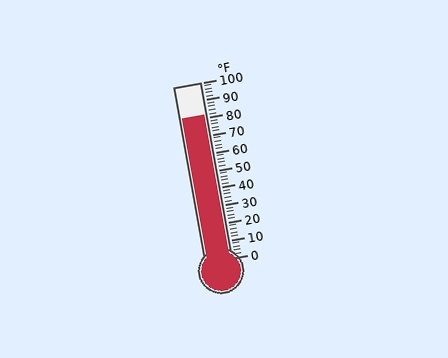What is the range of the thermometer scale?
The thermometer scale ranges from 0°F to 100°F.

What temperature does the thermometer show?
The thermometer shows approximately 82°F.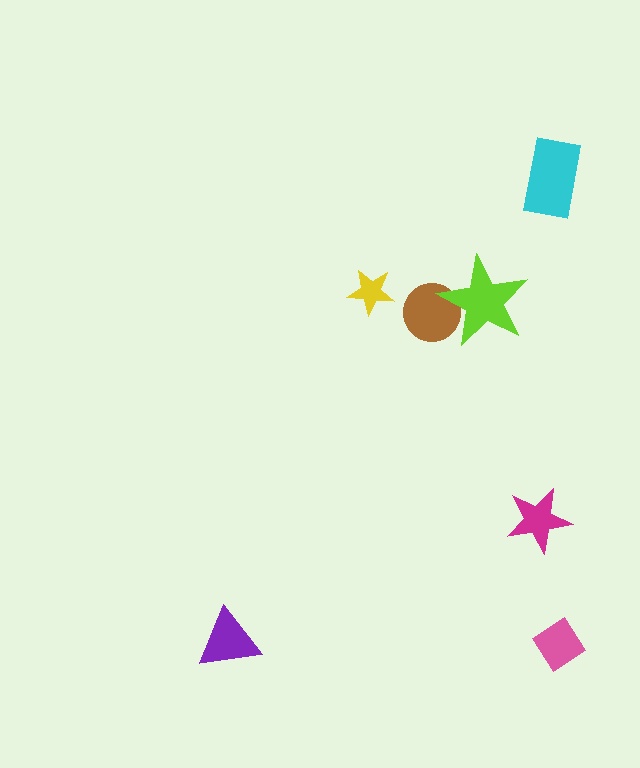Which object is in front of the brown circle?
The lime star is in front of the brown circle.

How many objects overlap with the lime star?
1 object overlaps with the lime star.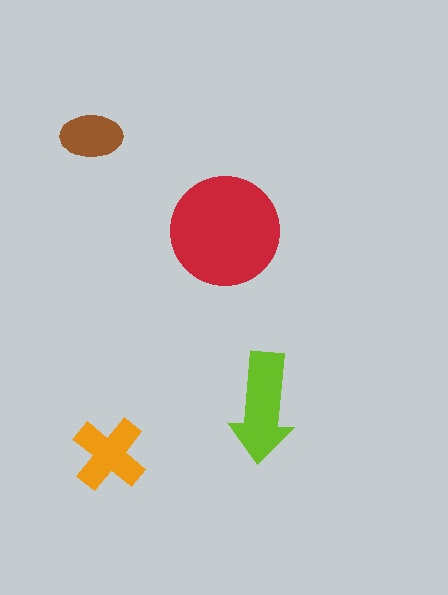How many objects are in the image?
There are 4 objects in the image.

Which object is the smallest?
The brown ellipse.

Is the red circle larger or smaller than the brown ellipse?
Larger.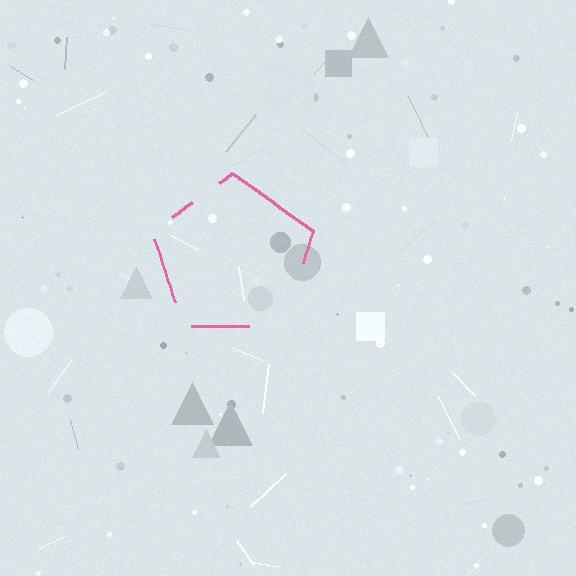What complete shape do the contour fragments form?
The contour fragments form a pentagon.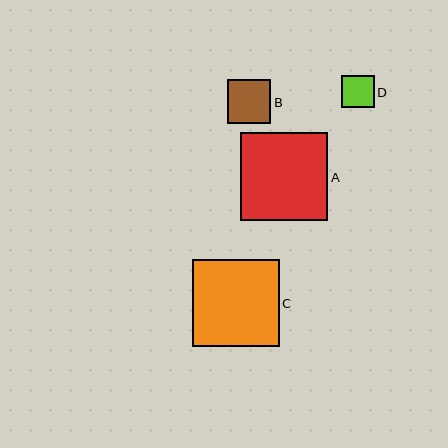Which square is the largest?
Square A is the largest with a size of approximately 87 pixels.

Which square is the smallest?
Square D is the smallest with a size of approximately 32 pixels.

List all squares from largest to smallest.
From largest to smallest: A, C, B, D.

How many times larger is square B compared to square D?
Square B is approximately 1.3 times the size of square D.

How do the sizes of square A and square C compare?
Square A and square C are approximately the same size.